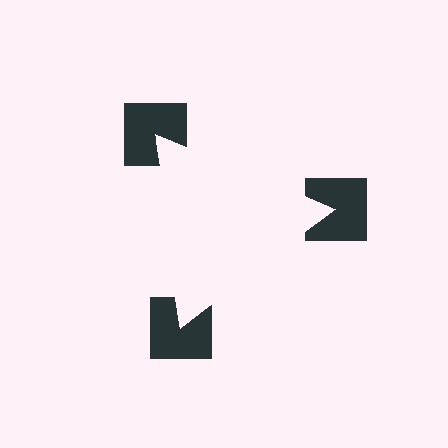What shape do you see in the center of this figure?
An illusory triangle — its edges are inferred from the aligned wedge cuts in the notched squares, not physically drawn.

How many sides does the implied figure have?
3 sides.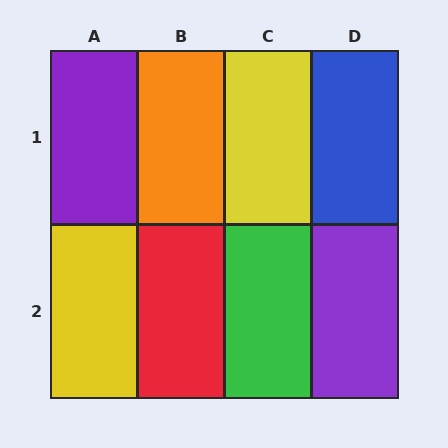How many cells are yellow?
2 cells are yellow.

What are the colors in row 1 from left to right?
Purple, orange, yellow, blue.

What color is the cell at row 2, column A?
Yellow.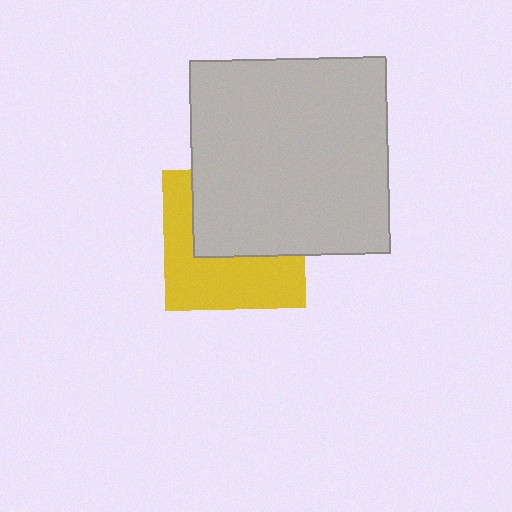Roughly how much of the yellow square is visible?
About half of it is visible (roughly 50%).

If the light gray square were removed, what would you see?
You would see the complete yellow square.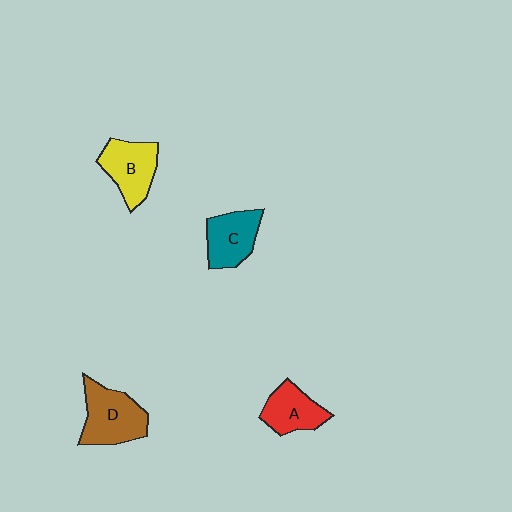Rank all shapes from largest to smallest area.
From largest to smallest: D (brown), B (yellow), C (teal), A (red).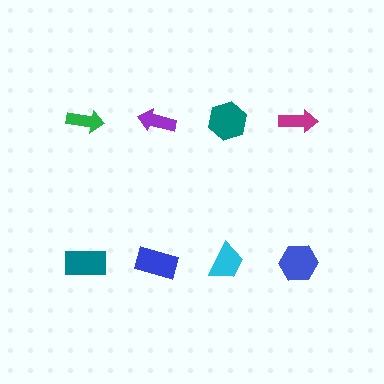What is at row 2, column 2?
A blue rectangle.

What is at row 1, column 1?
A green arrow.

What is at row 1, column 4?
A magenta arrow.